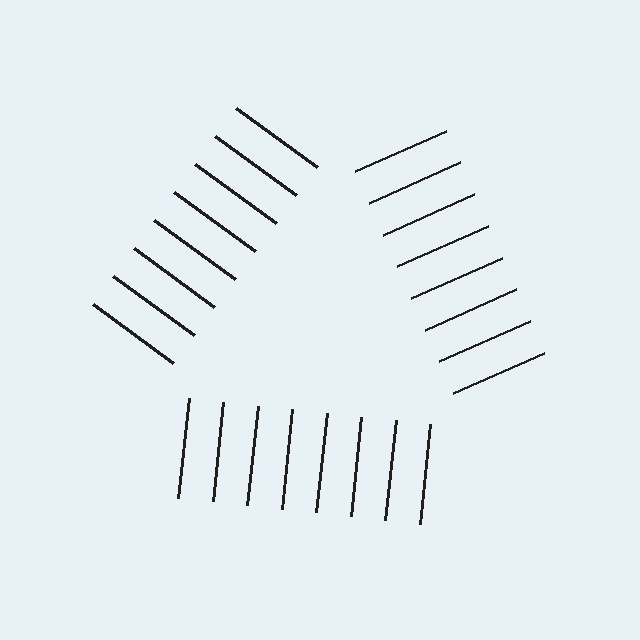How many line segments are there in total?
24 — 8 along each of the 3 edges.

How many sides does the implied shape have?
3 sides — the line-ends trace a triangle.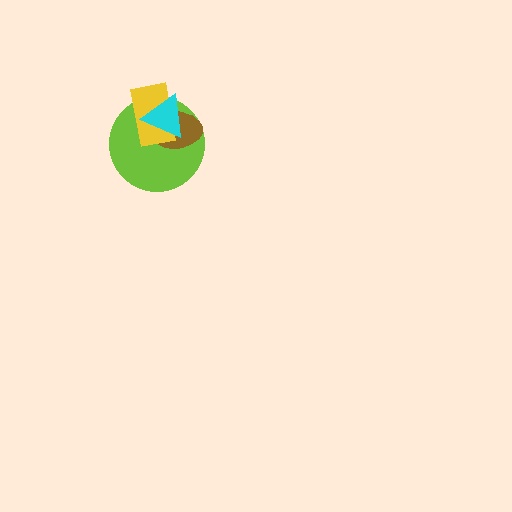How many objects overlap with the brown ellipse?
3 objects overlap with the brown ellipse.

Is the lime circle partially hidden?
Yes, it is partially covered by another shape.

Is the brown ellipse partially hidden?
Yes, it is partially covered by another shape.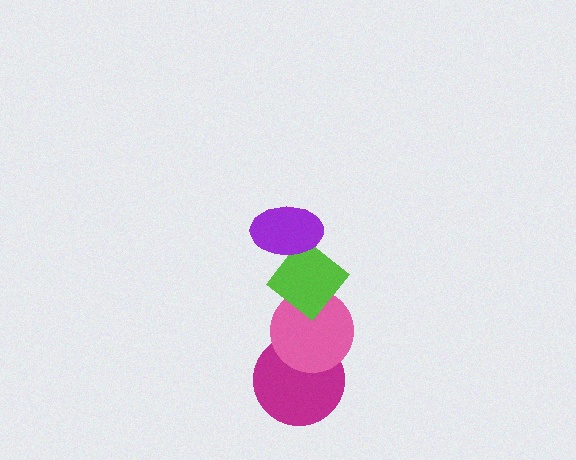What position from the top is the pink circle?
The pink circle is 3rd from the top.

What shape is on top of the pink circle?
The lime diamond is on top of the pink circle.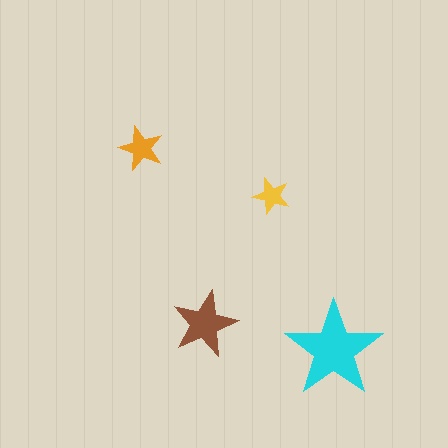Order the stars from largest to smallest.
the cyan one, the brown one, the orange one, the yellow one.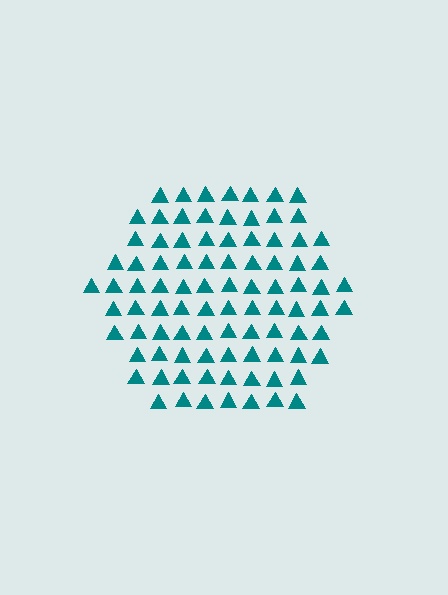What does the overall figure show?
The overall figure shows a hexagon.